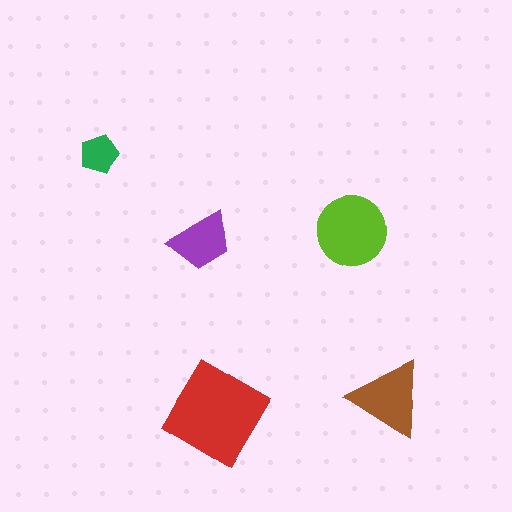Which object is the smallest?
The green pentagon.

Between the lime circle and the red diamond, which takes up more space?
The red diamond.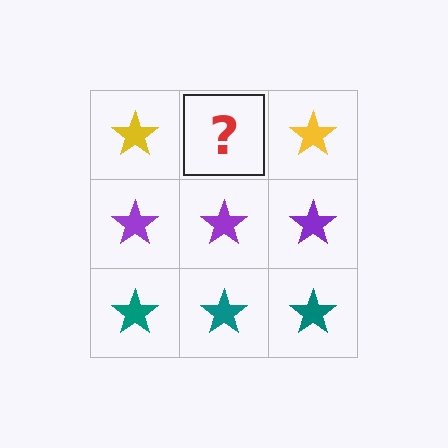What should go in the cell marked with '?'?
The missing cell should contain a yellow star.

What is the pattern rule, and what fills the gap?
The rule is that each row has a consistent color. The gap should be filled with a yellow star.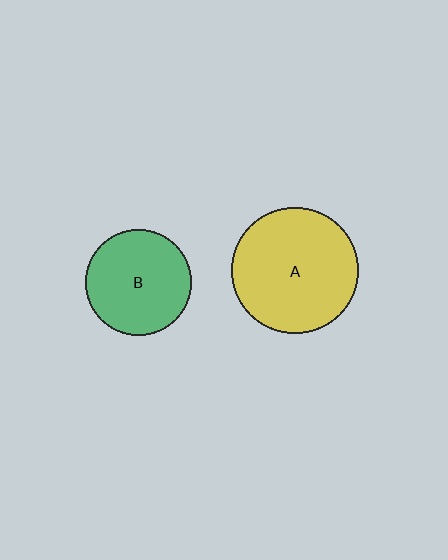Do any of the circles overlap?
No, none of the circles overlap.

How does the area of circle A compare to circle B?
Approximately 1.4 times.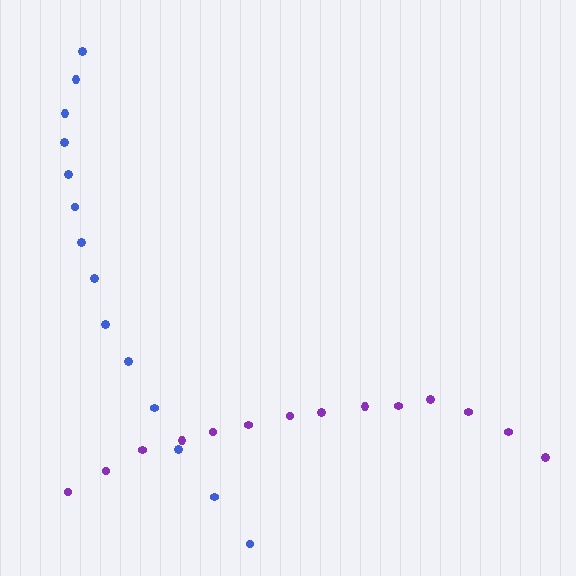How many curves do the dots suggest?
There are 2 distinct paths.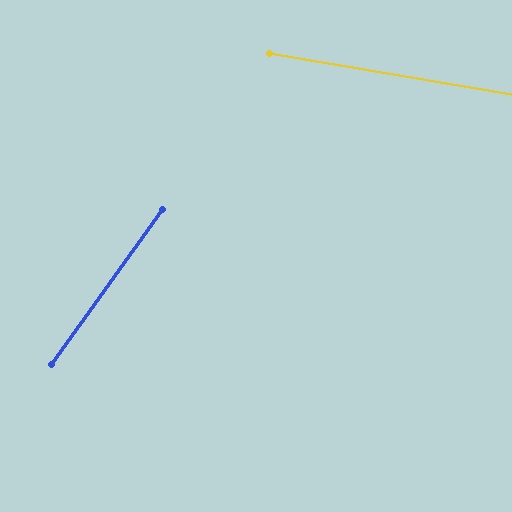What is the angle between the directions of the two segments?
Approximately 64 degrees.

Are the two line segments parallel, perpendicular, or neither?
Neither parallel nor perpendicular — they differ by about 64°.